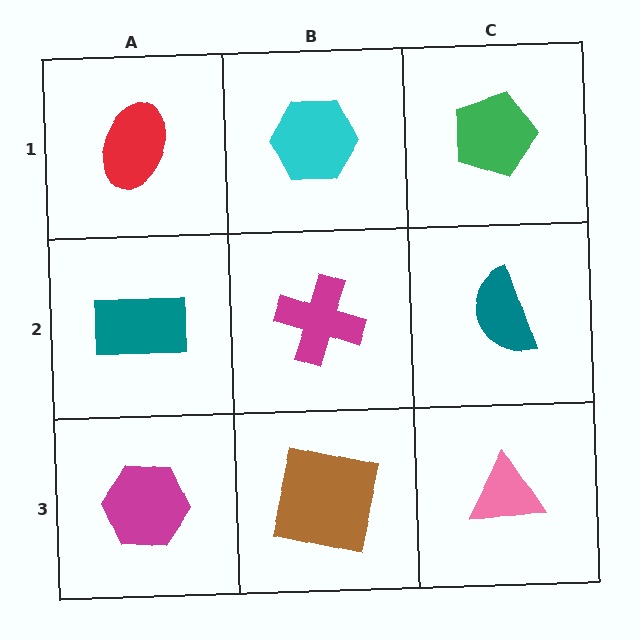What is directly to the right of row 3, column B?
A pink triangle.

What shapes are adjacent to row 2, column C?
A green pentagon (row 1, column C), a pink triangle (row 3, column C), a magenta cross (row 2, column B).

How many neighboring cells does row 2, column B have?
4.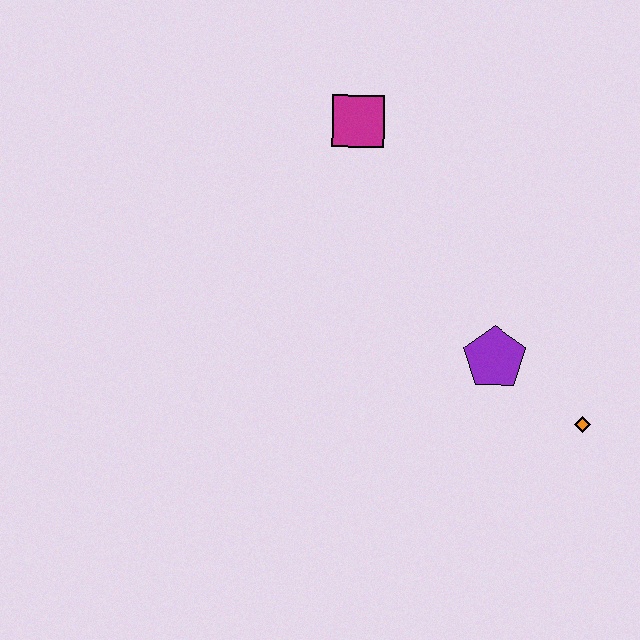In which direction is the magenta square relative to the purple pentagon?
The magenta square is above the purple pentagon.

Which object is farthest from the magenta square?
The orange diamond is farthest from the magenta square.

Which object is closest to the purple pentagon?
The orange diamond is closest to the purple pentagon.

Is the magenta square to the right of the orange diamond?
No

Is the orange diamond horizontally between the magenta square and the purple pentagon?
No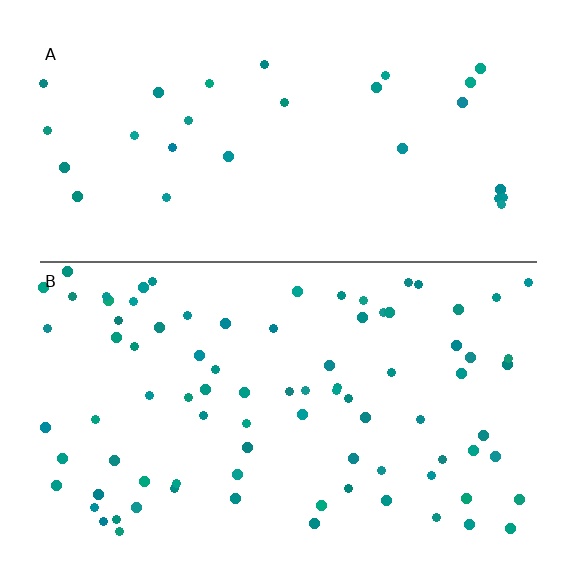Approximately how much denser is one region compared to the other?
Approximately 2.9× — region B over region A.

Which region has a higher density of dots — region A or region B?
B (the bottom).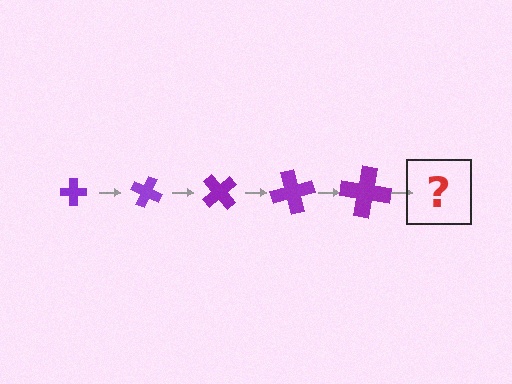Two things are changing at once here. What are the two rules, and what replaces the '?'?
The two rules are that the cross grows larger each step and it rotates 25 degrees each step. The '?' should be a cross, larger than the previous one and rotated 125 degrees from the start.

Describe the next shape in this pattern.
It should be a cross, larger than the previous one and rotated 125 degrees from the start.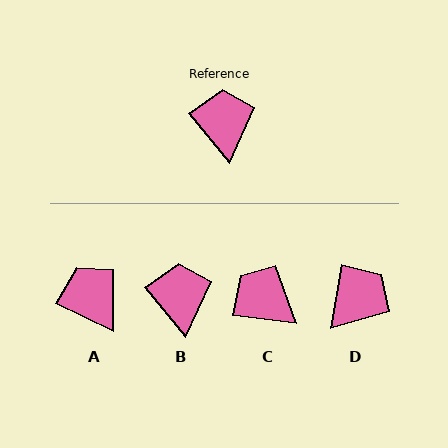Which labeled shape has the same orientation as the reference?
B.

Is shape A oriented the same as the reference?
No, it is off by about 25 degrees.